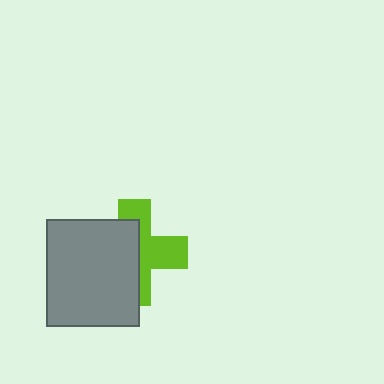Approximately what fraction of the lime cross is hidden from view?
Roughly 51% of the lime cross is hidden behind the gray rectangle.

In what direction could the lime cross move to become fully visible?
The lime cross could move right. That would shift it out from behind the gray rectangle entirely.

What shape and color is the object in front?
The object in front is a gray rectangle.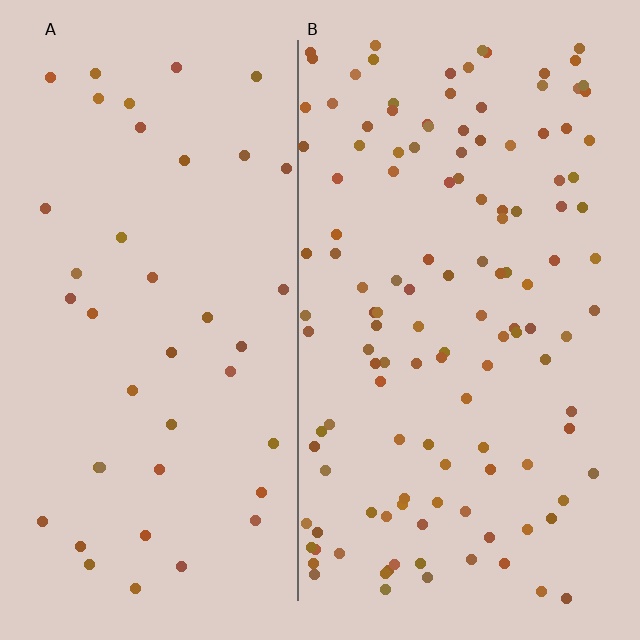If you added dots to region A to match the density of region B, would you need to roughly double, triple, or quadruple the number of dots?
Approximately triple.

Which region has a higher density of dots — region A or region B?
B (the right).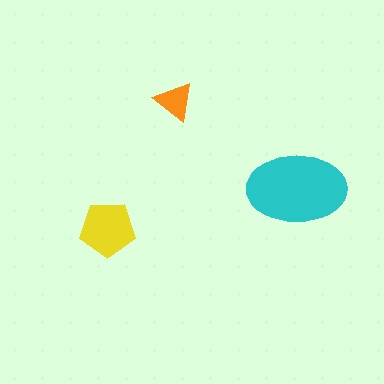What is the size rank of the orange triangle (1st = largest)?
3rd.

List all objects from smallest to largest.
The orange triangle, the yellow pentagon, the cyan ellipse.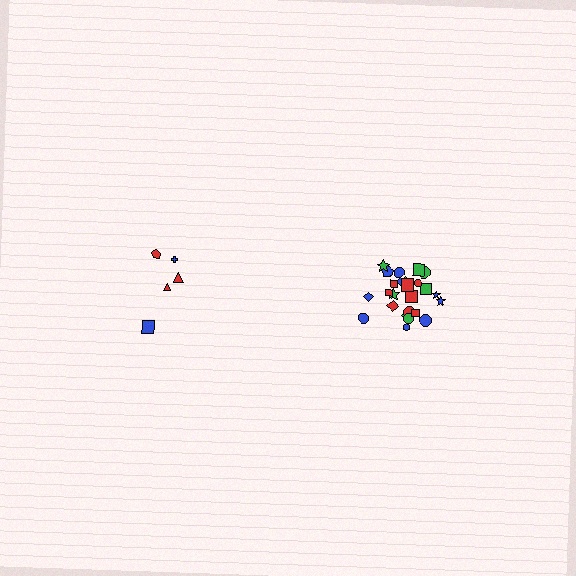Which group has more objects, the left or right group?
The right group.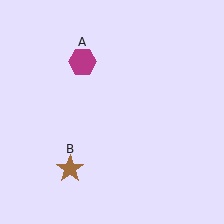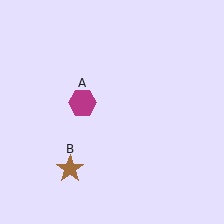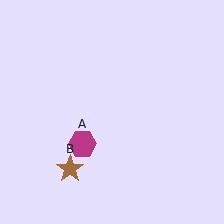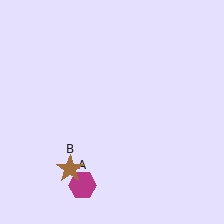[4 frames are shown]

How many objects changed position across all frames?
1 object changed position: magenta hexagon (object A).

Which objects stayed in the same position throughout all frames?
Brown star (object B) remained stationary.